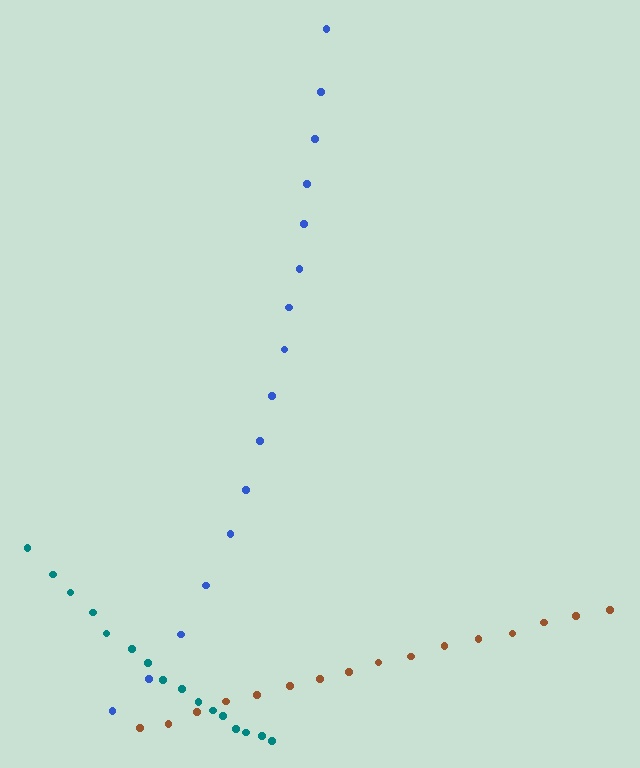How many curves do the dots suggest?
There are 3 distinct paths.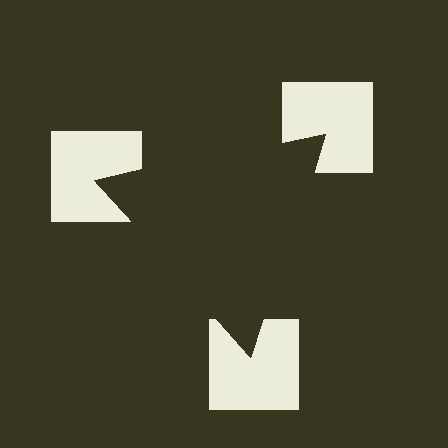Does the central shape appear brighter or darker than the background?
It typically appears slightly darker than the background, even though no actual brightness change is drawn.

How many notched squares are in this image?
There are 3 — one at each vertex of the illusory triangle.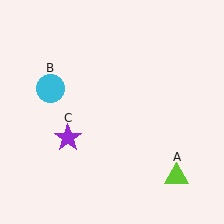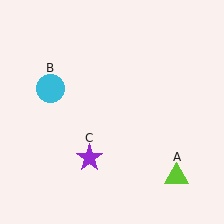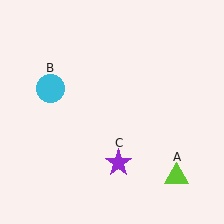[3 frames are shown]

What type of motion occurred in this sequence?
The purple star (object C) rotated counterclockwise around the center of the scene.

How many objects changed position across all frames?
1 object changed position: purple star (object C).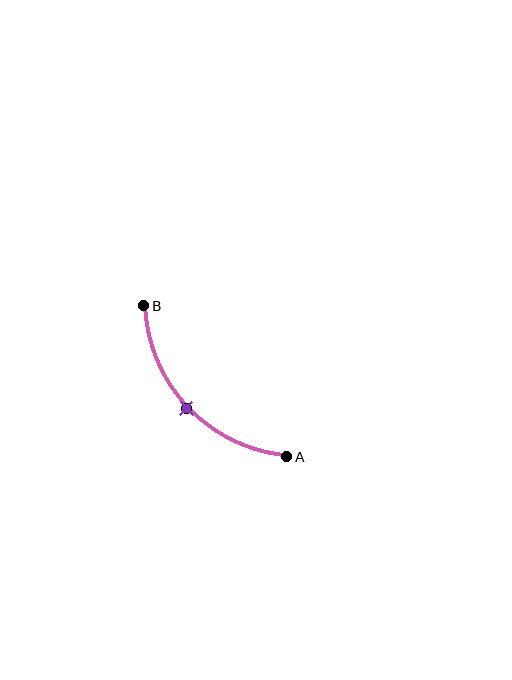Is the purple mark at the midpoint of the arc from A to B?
Yes. The purple mark lies on the arc at equal arc-length from both A and B — it is the arc midpoint.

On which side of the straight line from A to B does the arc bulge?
The arc bulges below and to the left of the straight line connecting A and B.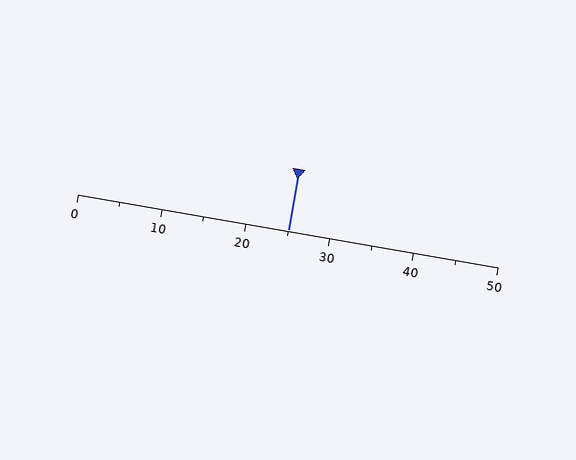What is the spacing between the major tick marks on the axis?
The major ticks are spaced 10 apart.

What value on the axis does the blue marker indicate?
The marker indicates approximately 25.